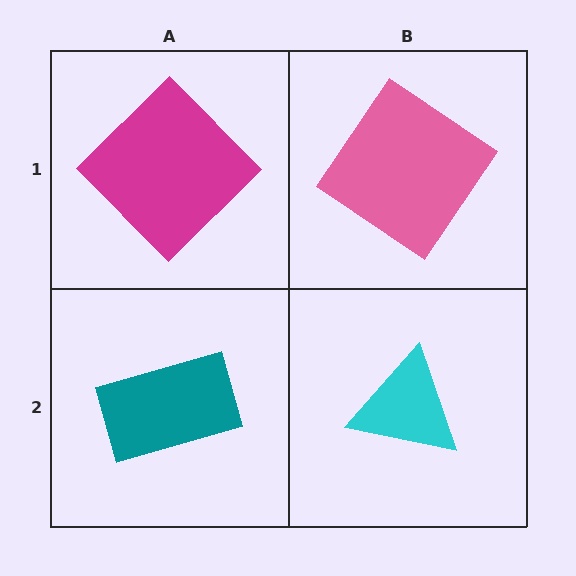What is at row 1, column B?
A pink diamond.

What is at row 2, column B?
A cyan triangle.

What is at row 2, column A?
A teal rectangle.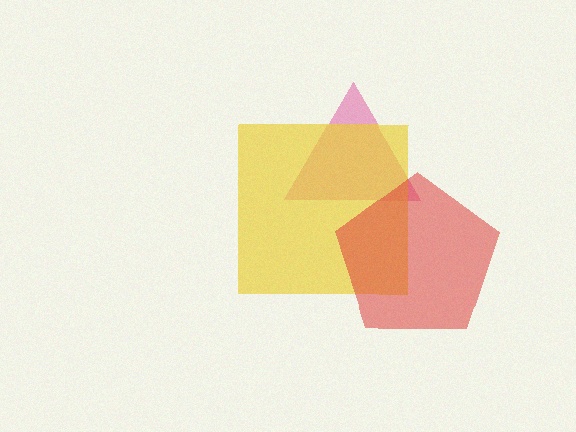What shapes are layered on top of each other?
The layered shapes are: a pink triangle, a yellow square, a red pentagon.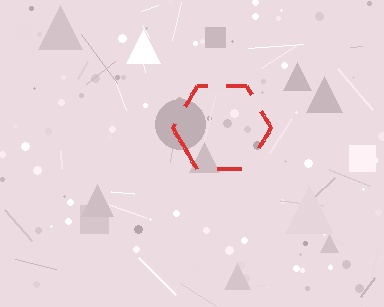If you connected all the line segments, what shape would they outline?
They would outline a hexagon.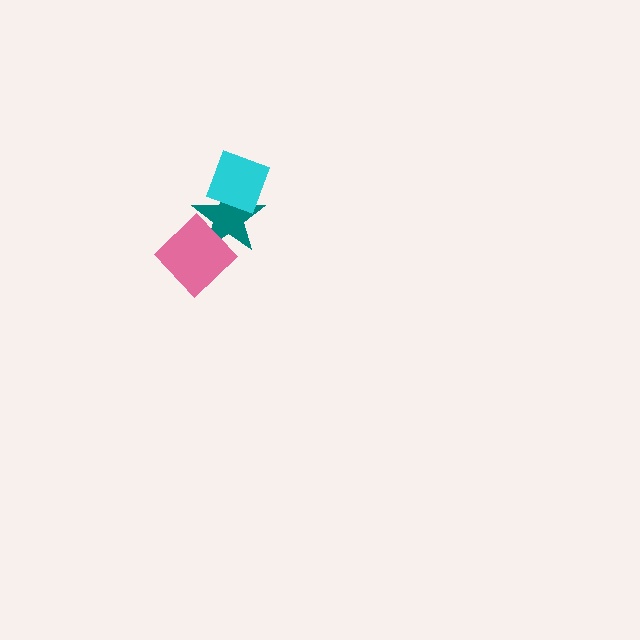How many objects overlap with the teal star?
2 objects overlap with the teal star.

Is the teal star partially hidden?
Yes, it is partially covered by another shape.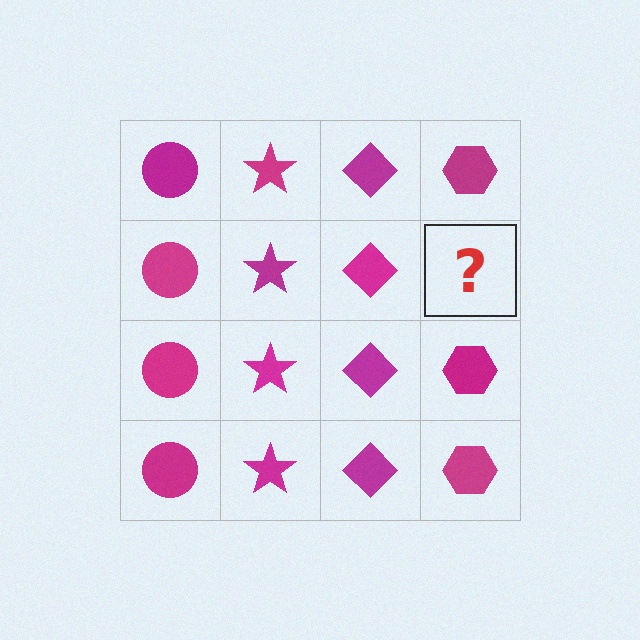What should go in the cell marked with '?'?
The missing cell should contain a magenta hexagon.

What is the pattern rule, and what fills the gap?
The rule is that each column has a consistent shape. The gap should be filled with a magenta hexagon.